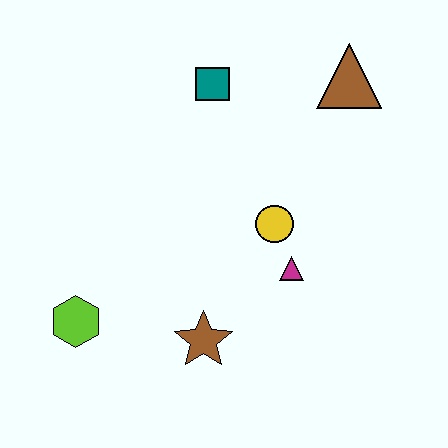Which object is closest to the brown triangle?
The teal square is closest to the brown triangle.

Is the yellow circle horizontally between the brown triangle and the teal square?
Yes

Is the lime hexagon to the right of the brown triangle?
No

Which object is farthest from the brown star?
The brown triangle is farthest from the brown star.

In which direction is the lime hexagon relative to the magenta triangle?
The lime hexagon is to the left of the magenta triangle.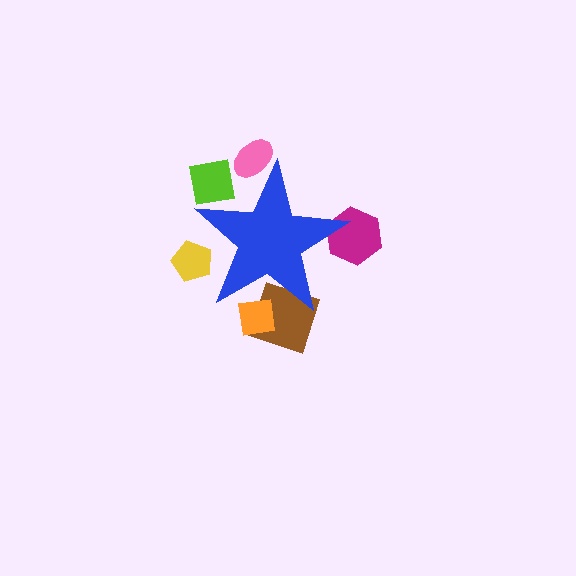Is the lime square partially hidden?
Yes, the lime square is partially hidden behind the blue star.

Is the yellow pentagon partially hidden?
Yes, the yellow pentagon is partially hidden behind the blue star.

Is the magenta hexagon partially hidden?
Yes, the magenta hexagon is partially hidden behind the blue star.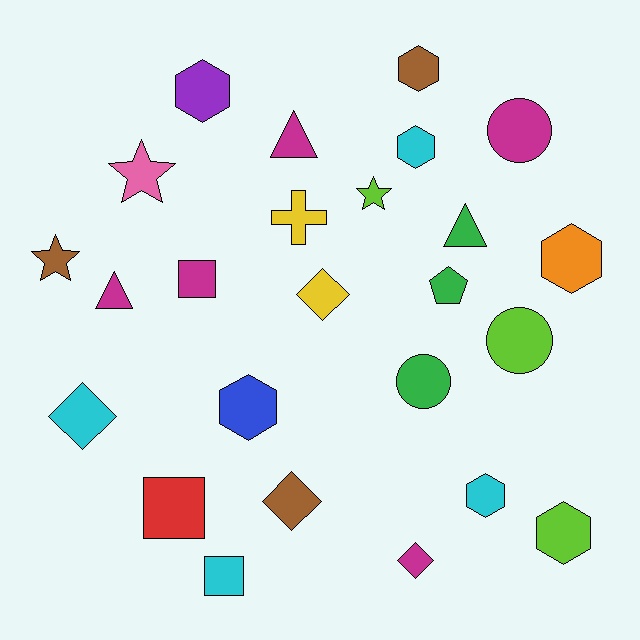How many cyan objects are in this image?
There are 4 cyan objects.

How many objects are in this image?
There are 25 objects.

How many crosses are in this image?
There is 1 cross.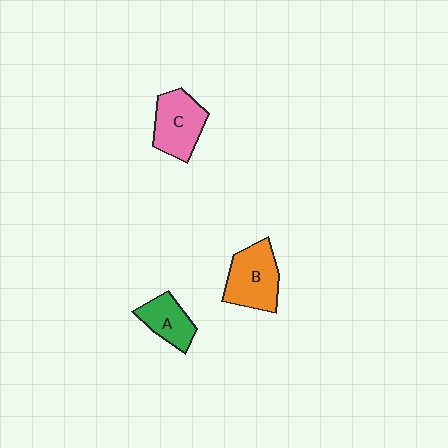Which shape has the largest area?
Shape B (orange).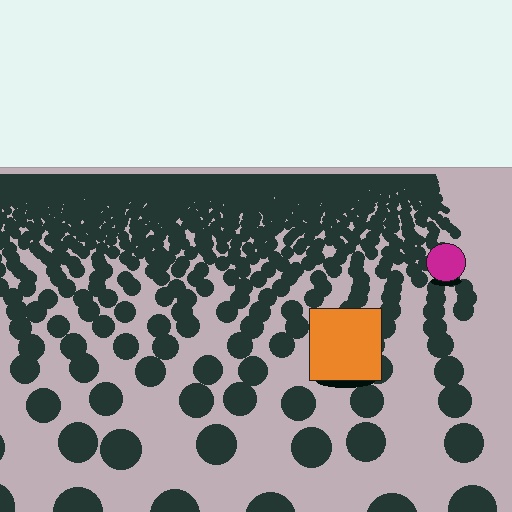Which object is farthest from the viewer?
The magenta circle is farthest from the viewer. It appears smaller and the ground texture around it is denser.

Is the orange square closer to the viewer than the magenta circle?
Yes. The orange square is closer — you can tell from the texture gradient: the ground texture is coarser near it.